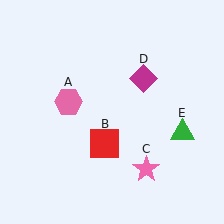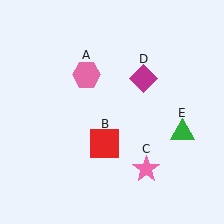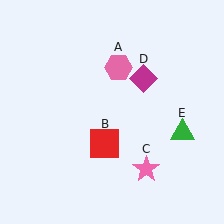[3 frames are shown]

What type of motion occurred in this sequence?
The pink hexagon (object A) rotated clockwise around the center of the scene.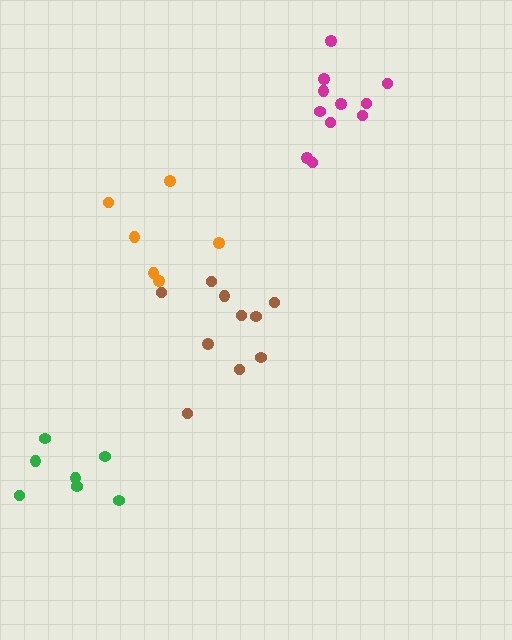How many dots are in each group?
Group 1: 10 dots, Group 2: 6 dots, Group 3: 11 dots, Group 4: 7 dots (34 total).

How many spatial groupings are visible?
There are 4 spatial groupings.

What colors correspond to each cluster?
The clusters are colored: brown, orange, magenta, green.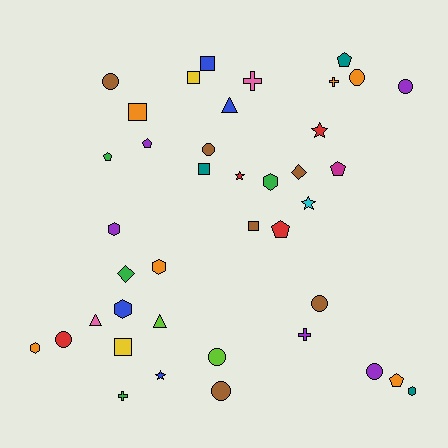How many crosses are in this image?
There are 4 crosses.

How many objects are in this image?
There are 40 objects.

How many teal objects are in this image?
There are 3 teal objects.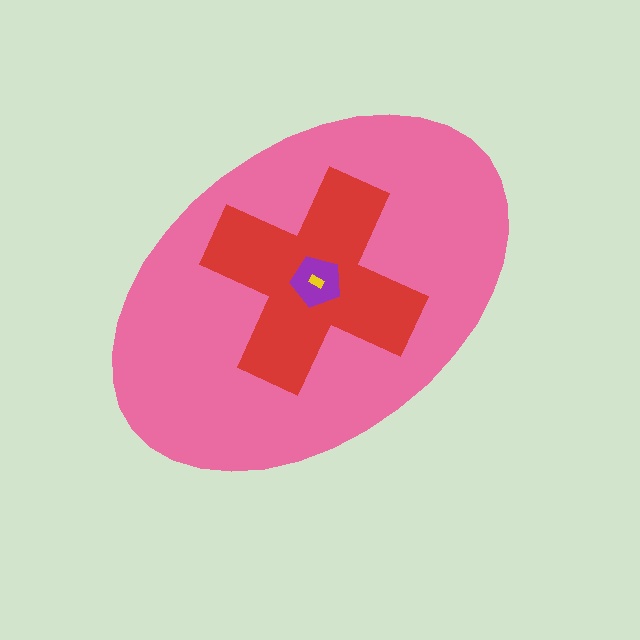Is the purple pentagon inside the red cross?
Yes.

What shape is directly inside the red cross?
The purple pentagon.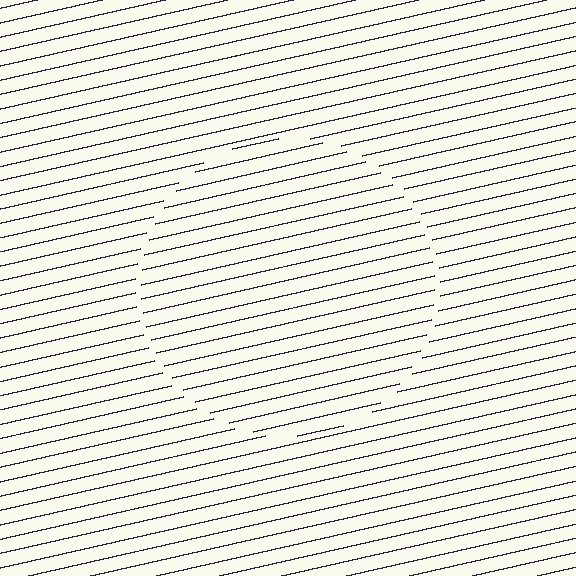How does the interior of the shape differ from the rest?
The interior of the shape contains the same grating, shifted by half a period — the contour is defined by the phase discontinuity where line-ends from the inner and outer gratings abut.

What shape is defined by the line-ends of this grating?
An illusory circle. The interior of the shape contains the same grating, shifted by half a period — the contour is defined by the phase discontinuity where line-ends from the inner and outer gratings abut.